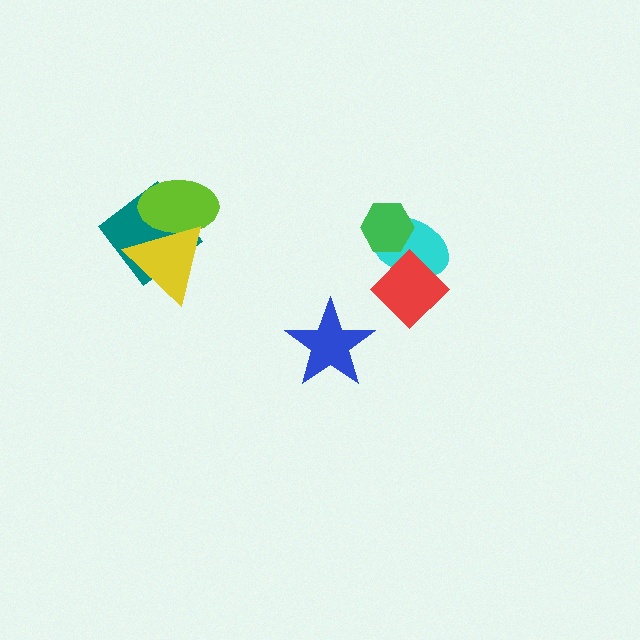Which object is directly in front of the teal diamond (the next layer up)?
The lime ellipse is directly in front of the teal diamond.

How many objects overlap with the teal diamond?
2 objects overlap with the teal diamond.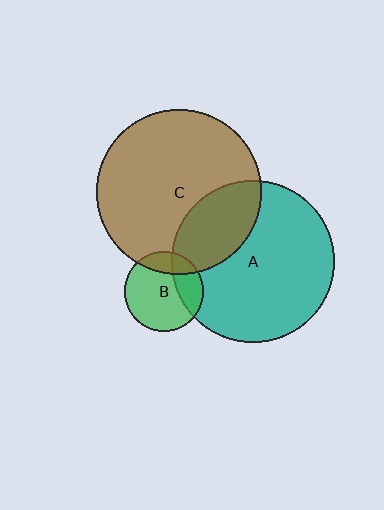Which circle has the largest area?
Circle C (brown).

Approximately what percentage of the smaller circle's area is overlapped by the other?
Approximately 25%.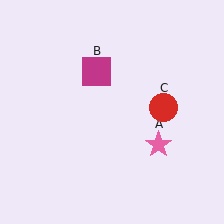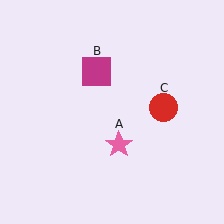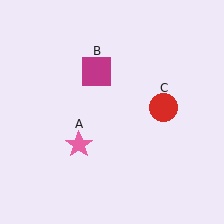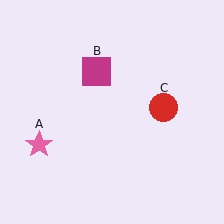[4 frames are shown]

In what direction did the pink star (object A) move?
The pink star (object A) moved left.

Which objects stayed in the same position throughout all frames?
Magenta square (object B) and red circle (object C) remained stationary.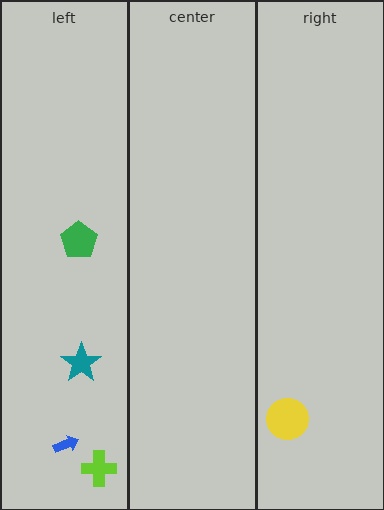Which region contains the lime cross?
The left region.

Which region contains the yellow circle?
The right region.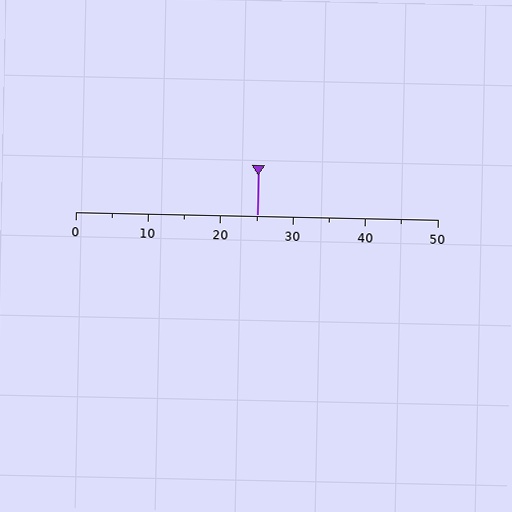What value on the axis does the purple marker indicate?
The marker indicates approximately 25.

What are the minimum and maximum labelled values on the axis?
The axis runs from 0 to 50.